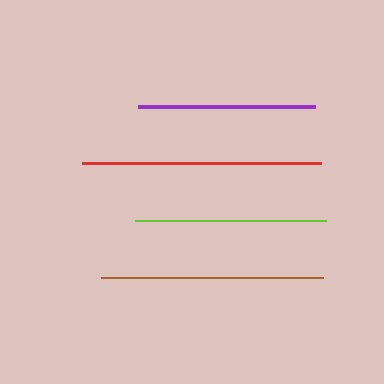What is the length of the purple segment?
The purple segment is approximately 177 pixels long.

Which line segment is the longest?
The red line is the longest at approximately 238 pixels.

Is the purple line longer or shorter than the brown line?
The brown line is longer than the purple line.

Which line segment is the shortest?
The purple line is the shortest at approximately 177 pixels.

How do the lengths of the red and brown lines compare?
The red and brown lines are approximately the same length.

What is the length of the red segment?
The red segment is approximately 238 pixels long.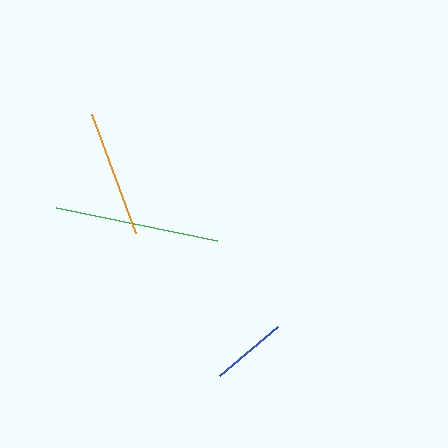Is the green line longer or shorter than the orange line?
The green line is longer than the orange line.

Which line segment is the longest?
The green line is the longest at approximately 164 pixels.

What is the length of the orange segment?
The orange segment is approximately 126 pixels long.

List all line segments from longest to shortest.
From longest to shortest: green, orange, blue.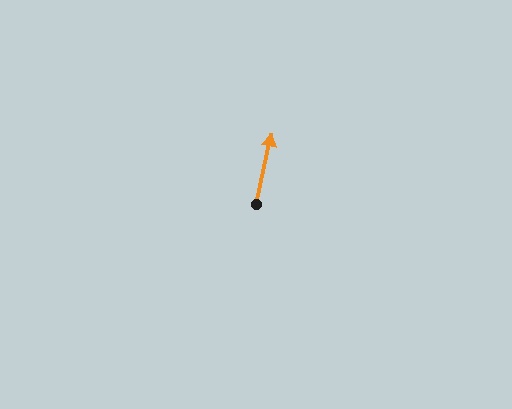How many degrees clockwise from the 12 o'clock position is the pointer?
Approximately 13 degrees.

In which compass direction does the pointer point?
North.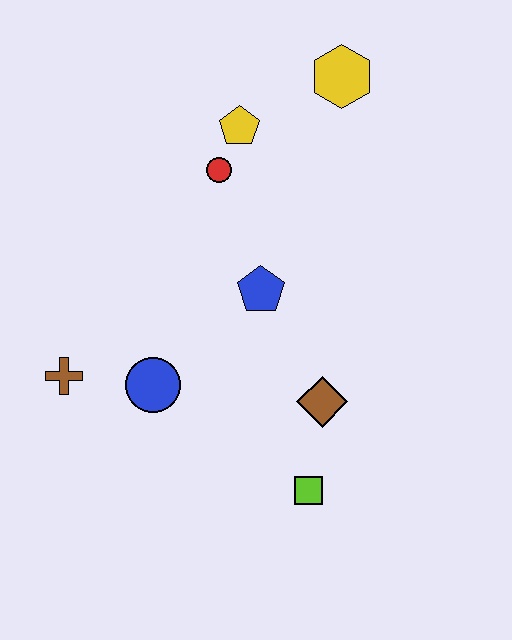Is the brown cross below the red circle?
Yes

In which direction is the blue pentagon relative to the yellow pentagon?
The blue pentagon is below the yellow pentagon.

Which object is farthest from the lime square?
The yellow hexagon is farthest from the lime square.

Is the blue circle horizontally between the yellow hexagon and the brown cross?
Yes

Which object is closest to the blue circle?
The brown cross is closest to the blue circle.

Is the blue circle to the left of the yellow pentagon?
Yes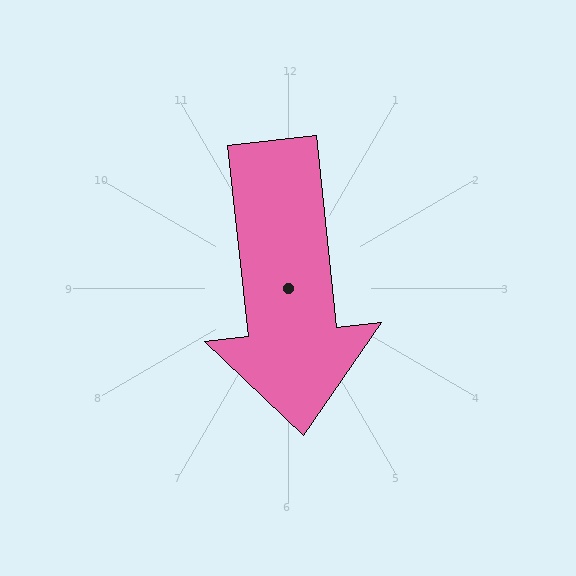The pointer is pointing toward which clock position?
Roughly 6 o'clock.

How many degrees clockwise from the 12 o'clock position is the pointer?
Approximately 174 degrees.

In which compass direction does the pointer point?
South.